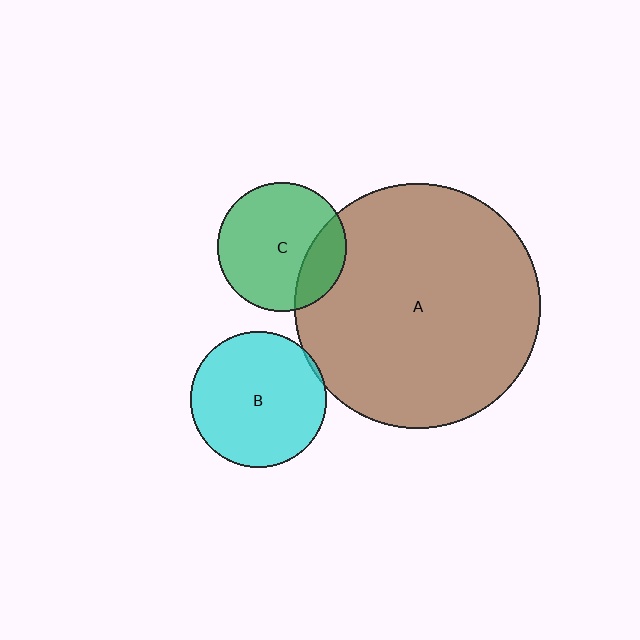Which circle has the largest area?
Circle A (brown).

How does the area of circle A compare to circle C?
Approximately 3.6 times.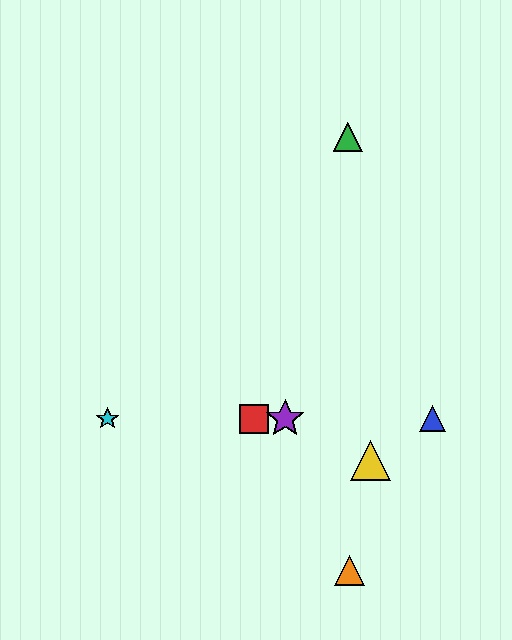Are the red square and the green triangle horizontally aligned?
No, the red square is at y≈419 and the green triangle is at y≈137.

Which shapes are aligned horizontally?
The red square, the blue triangle, the purple star, the cyan star are aligned horizontally.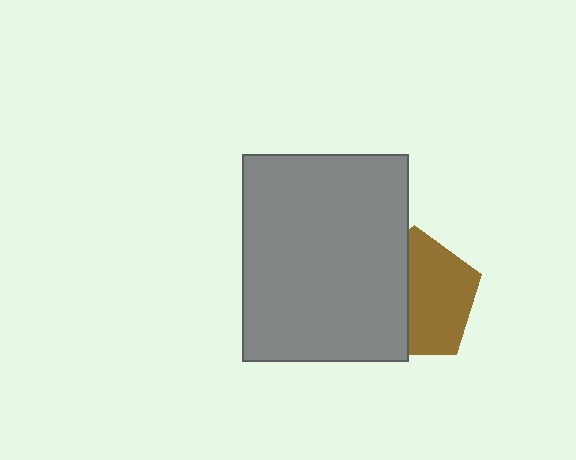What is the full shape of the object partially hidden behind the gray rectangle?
The partially hidden object is a brown pentagon.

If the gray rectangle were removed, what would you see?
You would see the complete brown pentagon.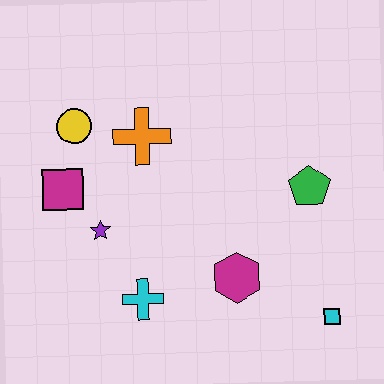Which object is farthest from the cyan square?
The yellow circle is farthest from the cyan square.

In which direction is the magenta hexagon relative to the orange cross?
The magenta hexagon is below the orange cross.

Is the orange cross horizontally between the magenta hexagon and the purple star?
Yes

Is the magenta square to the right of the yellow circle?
No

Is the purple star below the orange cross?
Yes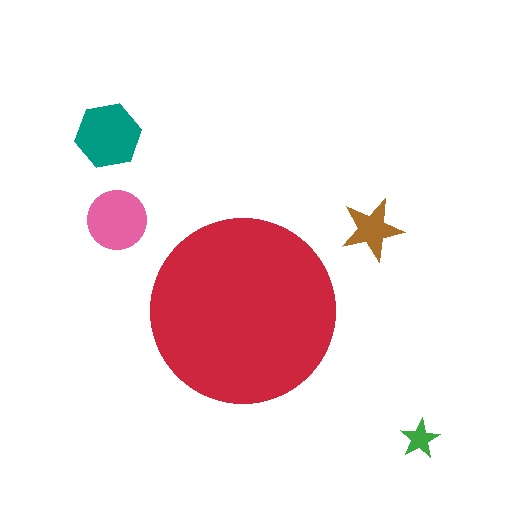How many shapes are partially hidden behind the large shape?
0 shapes are partially hidden.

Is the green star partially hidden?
No, the green star is fully visible.